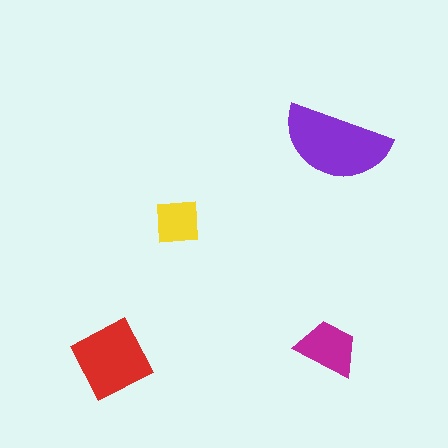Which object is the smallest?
The yellow square.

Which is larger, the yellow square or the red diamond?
The red diamond.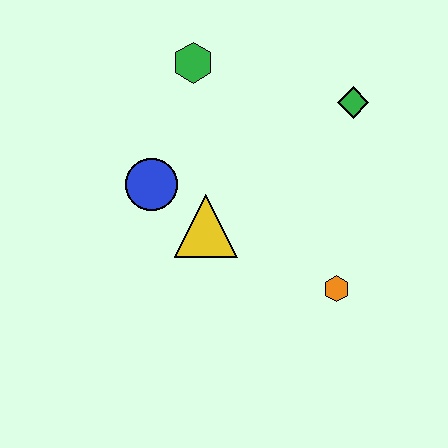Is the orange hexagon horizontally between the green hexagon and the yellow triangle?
No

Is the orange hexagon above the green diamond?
No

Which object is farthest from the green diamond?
The blue circle is farthest from the green diamond.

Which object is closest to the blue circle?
The yellow triangle is closest to the blue circle.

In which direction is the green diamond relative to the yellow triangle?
The green diamond is to the right of the yellow triangle.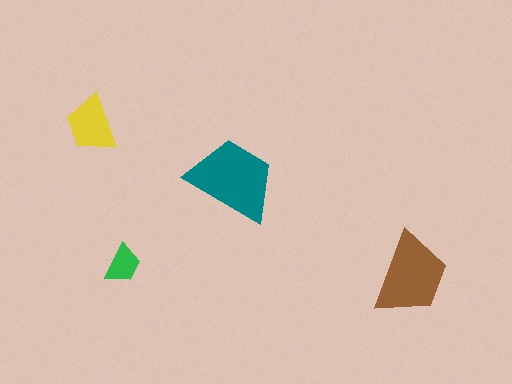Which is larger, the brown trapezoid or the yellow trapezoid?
The brown one.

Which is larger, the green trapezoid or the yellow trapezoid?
The yellow one.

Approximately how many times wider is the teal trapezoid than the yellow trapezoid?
About 1.5 times wider.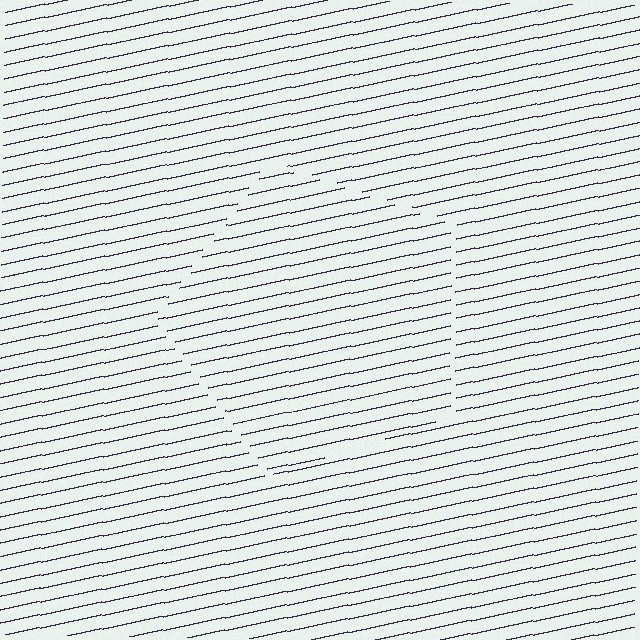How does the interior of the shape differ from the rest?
The interior of the shape contains the same grating, shifted by half a period — the contour is defined by the phase discontinuity where line-ends from the inner and outer gratings abut.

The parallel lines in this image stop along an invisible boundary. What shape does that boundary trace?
An illusory pentagon. The interior of the shape contains the same grating, shifted by half a period — the contour is defined by the phase discontinuity where line-ends from the inner and outer gratings abut.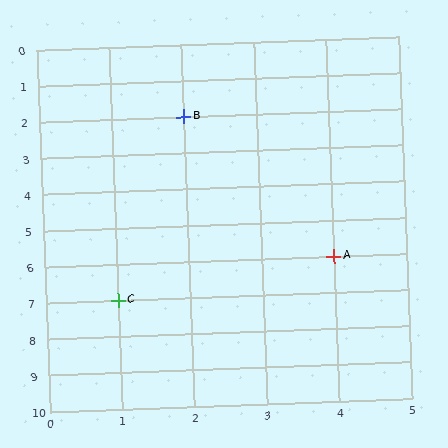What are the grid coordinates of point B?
Point B is at grid coordinates (2, 2).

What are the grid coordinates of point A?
Point A is at grid coordinates (4, 6).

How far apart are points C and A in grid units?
Points C and A are 3 columns and 1 row apart (about 3.2 grid units diagonally).